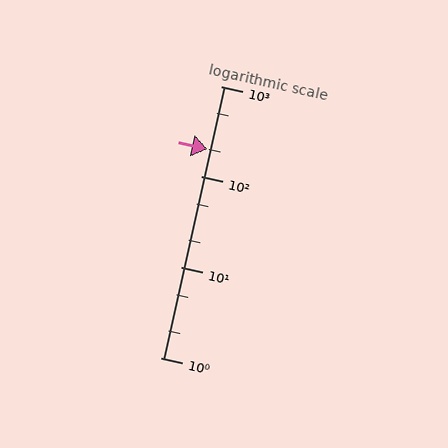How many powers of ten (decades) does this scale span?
The scale spans 3 decades, from 1 to 1000.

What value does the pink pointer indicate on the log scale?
The pointer indicates approximately 200.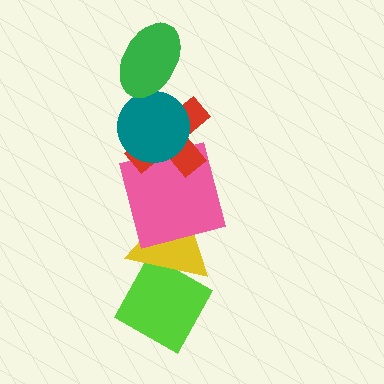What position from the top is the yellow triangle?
The yellow triangle is 5th from the top.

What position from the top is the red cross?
The red cross is 3rd from the top.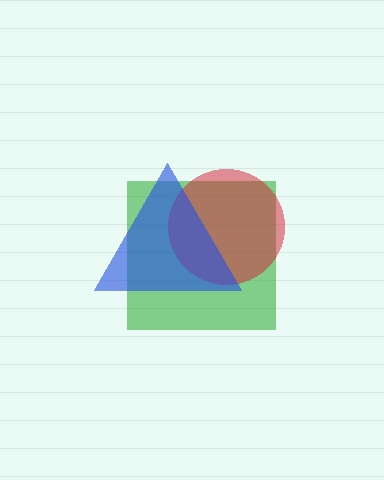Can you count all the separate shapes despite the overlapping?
Yes, there are 3 separate shapes.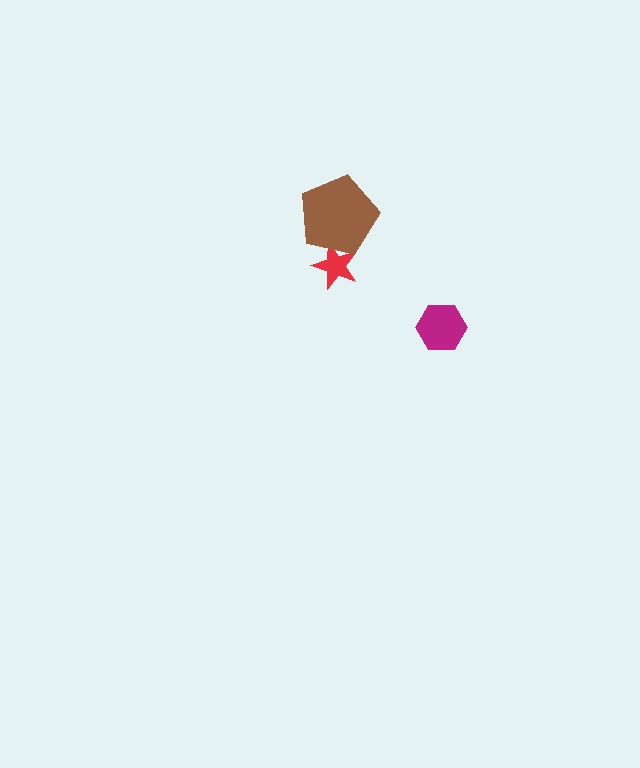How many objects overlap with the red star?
1 object overlaps with the red star.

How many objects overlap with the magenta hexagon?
0 objects overlap with the magenta hexagon.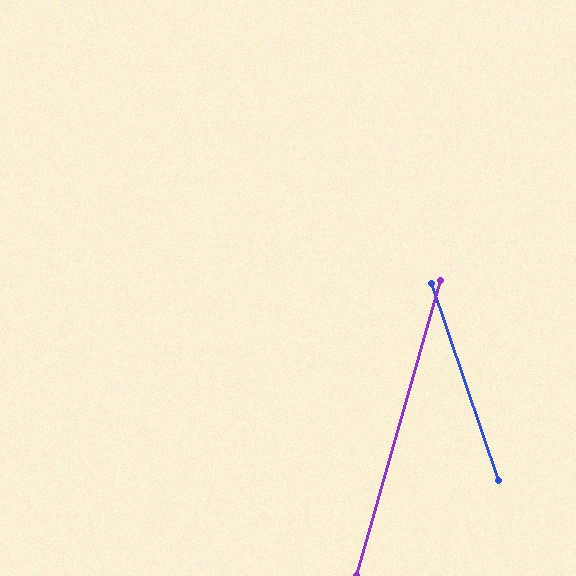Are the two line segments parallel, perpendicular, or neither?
Neither parallel nor perpendicular — they differ by about 35°.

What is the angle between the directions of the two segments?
Approximately 35 degrees.